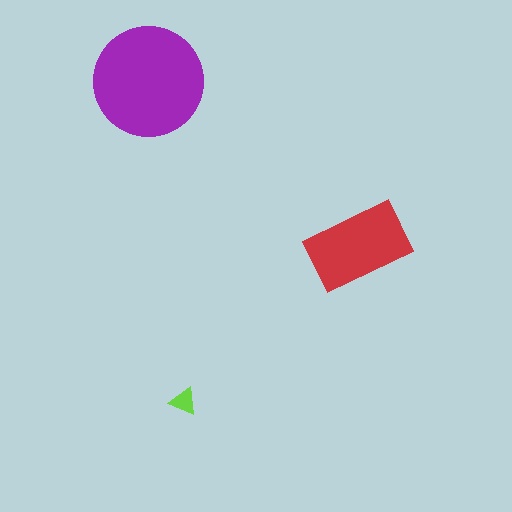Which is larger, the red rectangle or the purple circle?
The purple circle.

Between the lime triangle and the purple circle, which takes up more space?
The purple circle.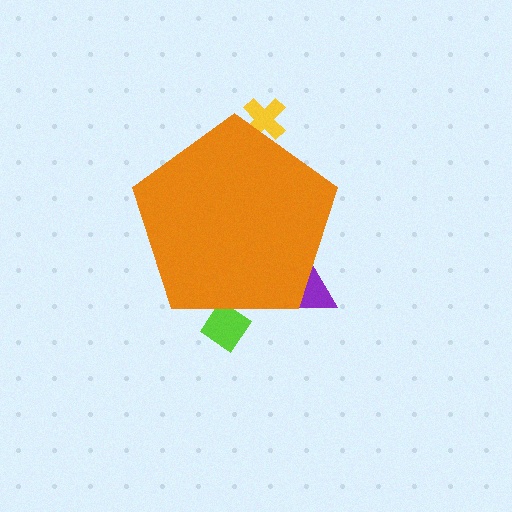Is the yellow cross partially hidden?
Yes, the yellow cross is partially hidden behind the orange pentagon.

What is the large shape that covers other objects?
An orange pentagon.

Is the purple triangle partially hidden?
Yes, the purple triangle is partially hidden behind the orange pentagon.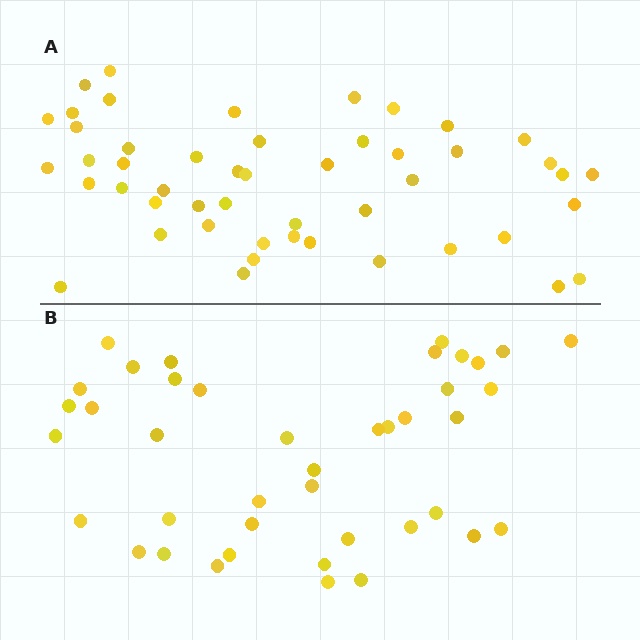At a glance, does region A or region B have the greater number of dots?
Region A (the top region) has more dots.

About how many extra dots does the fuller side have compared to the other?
Region A has roughly 8 or so more dots than region B.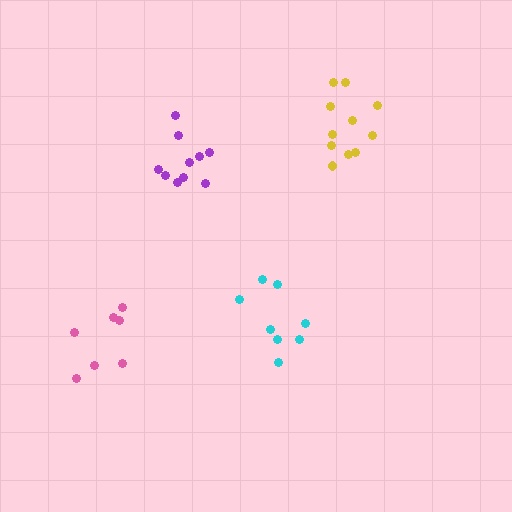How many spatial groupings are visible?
There are 4 spatial groupings.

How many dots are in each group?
Group 1: 7 dots, Group 2: 8 dots, Group 3: 10 dots, Group 4: 11 dots (36 total).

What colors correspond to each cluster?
The clusters are colored: pink, cyan, purple, yellow.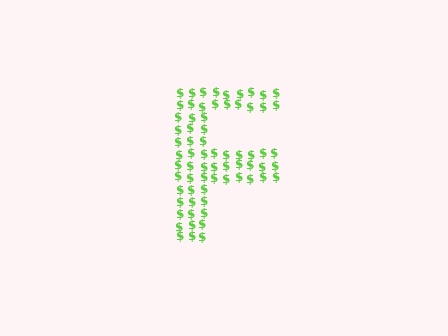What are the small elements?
The small elements are dollar signs.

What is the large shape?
The large shape is the letter F.